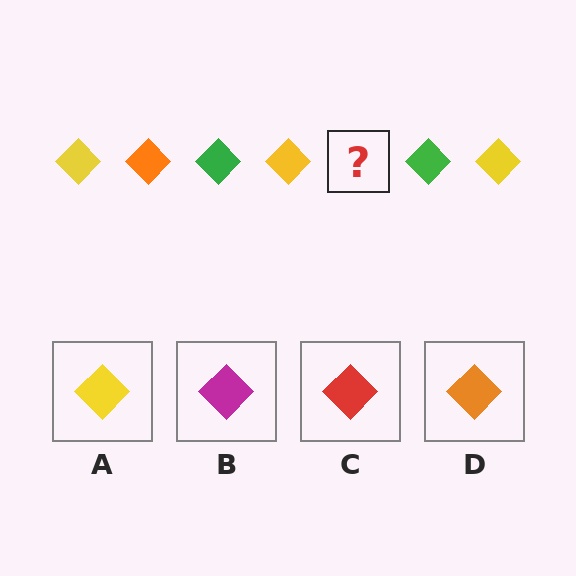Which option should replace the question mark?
Option D.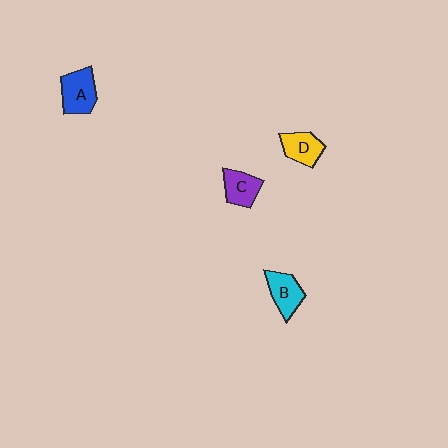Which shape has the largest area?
Shape A (blue).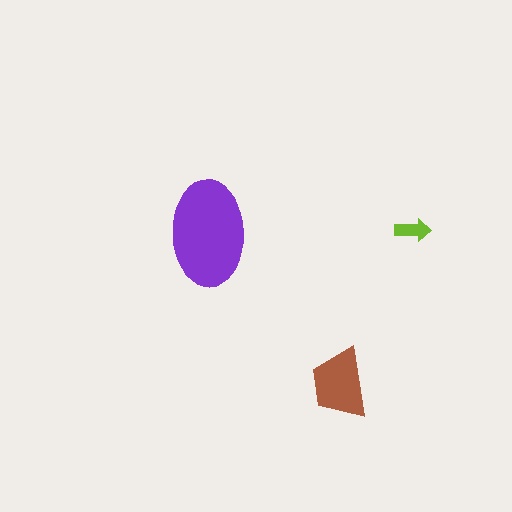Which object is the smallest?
The lime arrow.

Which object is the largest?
The purple ellipse.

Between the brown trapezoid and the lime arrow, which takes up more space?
The brown trapezoid.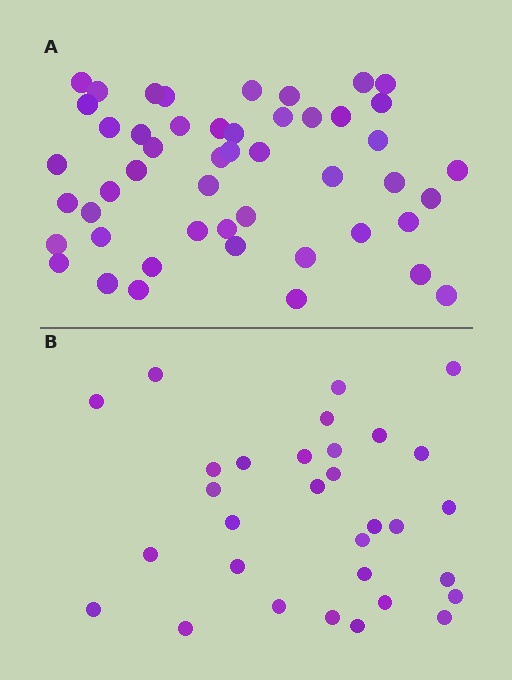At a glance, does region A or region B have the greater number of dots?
Region A (the top region) has more dots.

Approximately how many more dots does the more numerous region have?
Region A has approximately 20 more dots than region B.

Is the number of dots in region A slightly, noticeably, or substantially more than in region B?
Region A has substantially more. The ratio is roughly 1.6 to 1.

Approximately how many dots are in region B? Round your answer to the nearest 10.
About 30 dots. (The exact count is 31, which rounds to 30.)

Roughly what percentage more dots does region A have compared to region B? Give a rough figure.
About 60% more.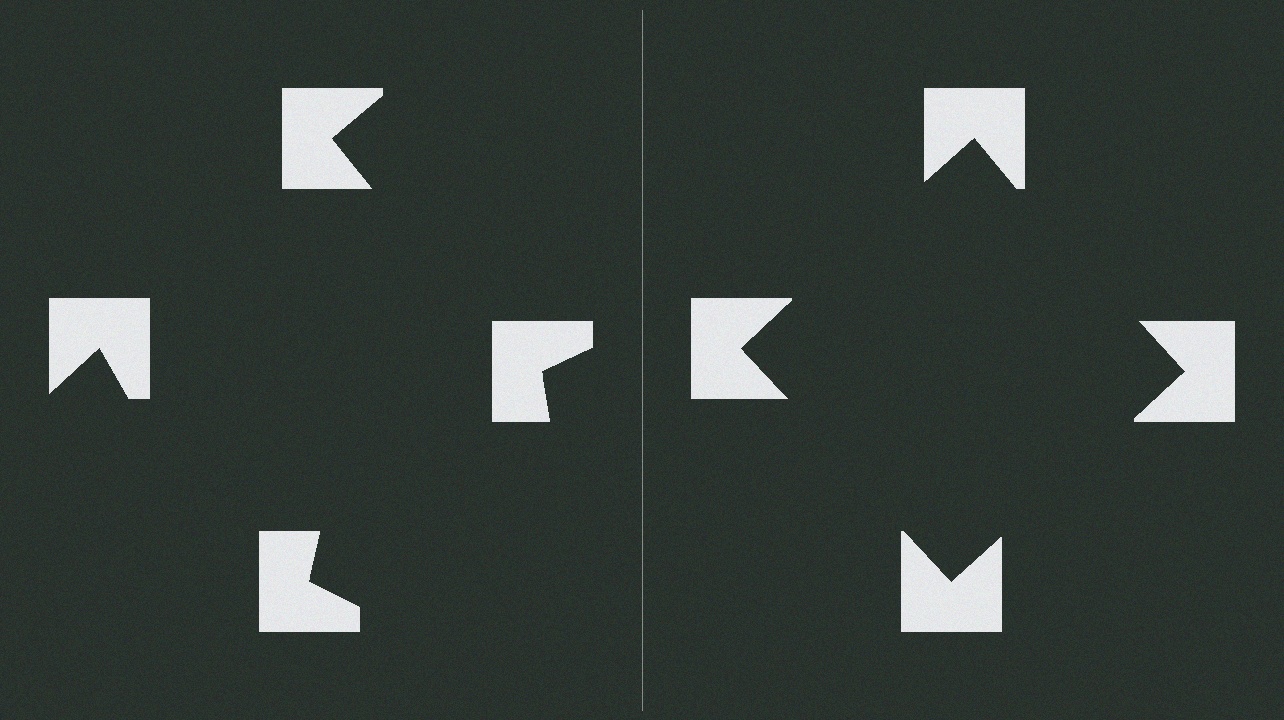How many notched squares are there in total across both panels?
8 — 4 on each side.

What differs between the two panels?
The notched squares are positioned identically on both sides; only the wedge orientations differ. On the right they align to a square; on the left they are misaligned.